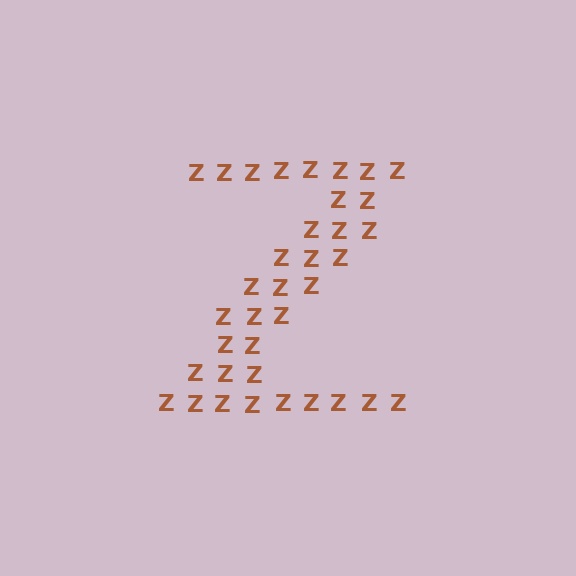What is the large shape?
The large shape is the letter Z.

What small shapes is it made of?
It is made of small letter Z's.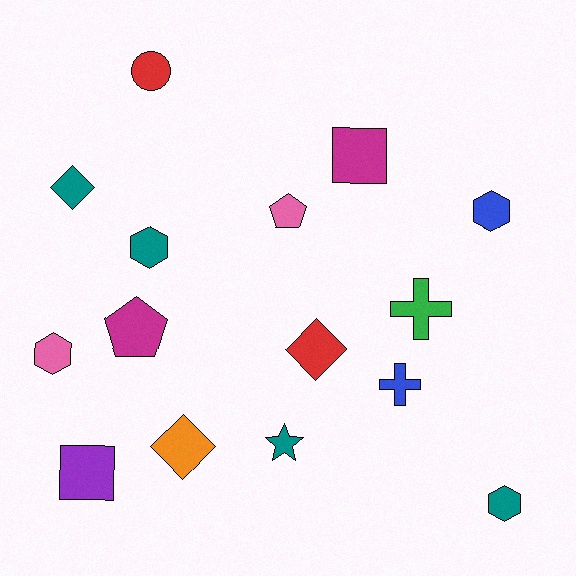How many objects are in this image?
There are 15 objects.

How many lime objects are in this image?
There are no lime objects.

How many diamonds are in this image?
There are 3 diamonds.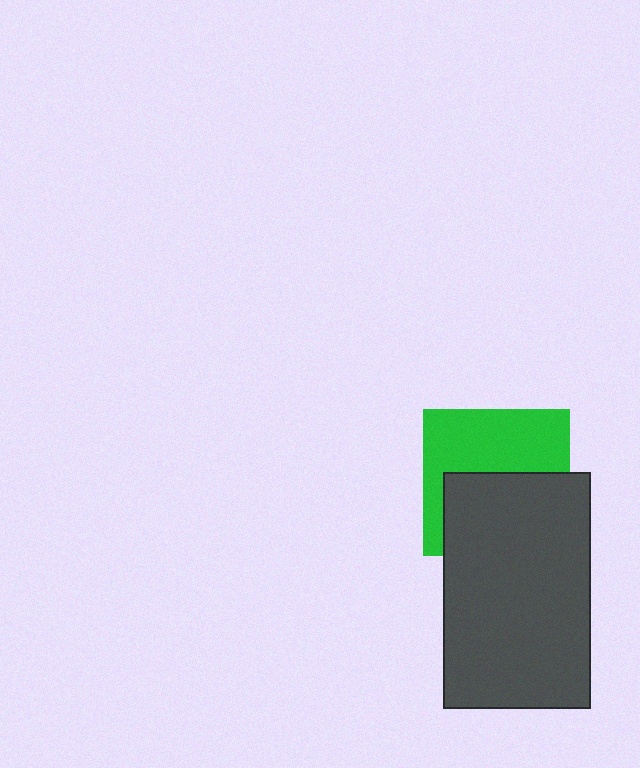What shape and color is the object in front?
The object in front is a dark gray rectangle.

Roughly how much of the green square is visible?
About half of it is visible (roughly 50%).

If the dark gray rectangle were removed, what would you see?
You would see the complete green square.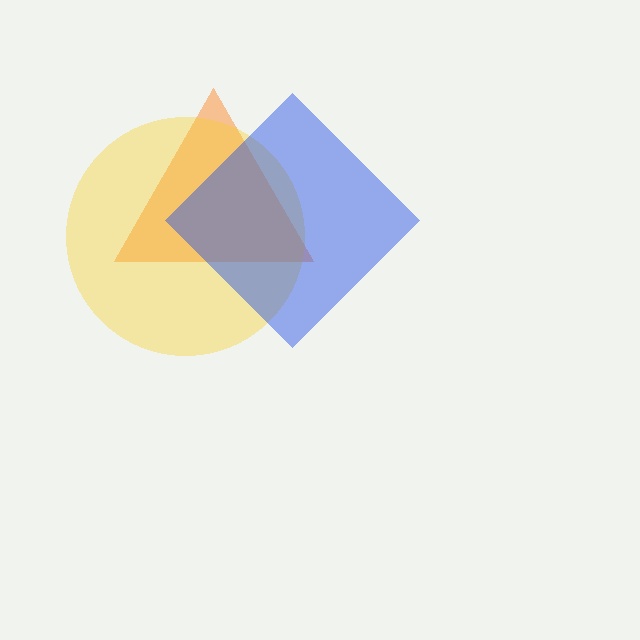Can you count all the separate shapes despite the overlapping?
Yes, there are 3 separate shapes.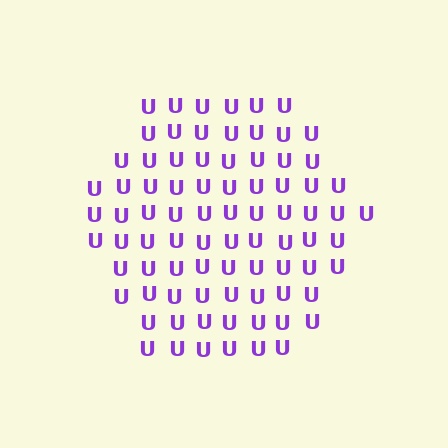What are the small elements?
The small elements are letter U's.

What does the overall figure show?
The overall figure shows a hexagon.